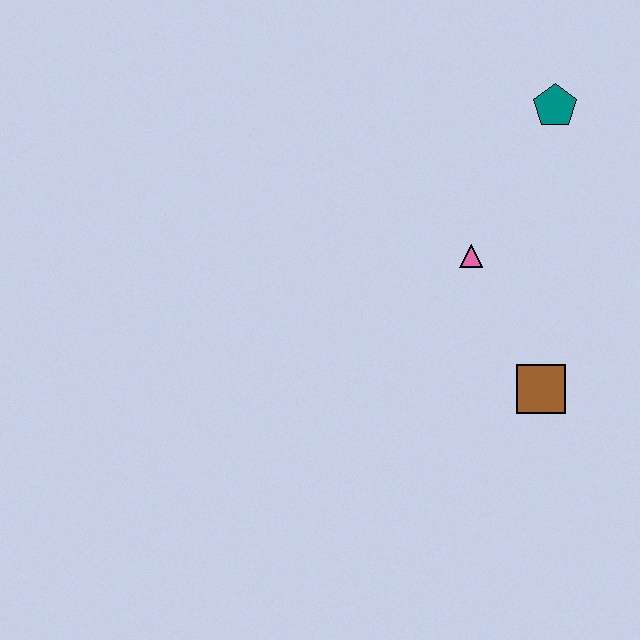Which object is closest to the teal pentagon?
The pink triangle is closest to the teal pentagon.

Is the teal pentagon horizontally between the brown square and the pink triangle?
No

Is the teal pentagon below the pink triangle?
No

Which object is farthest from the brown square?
The teal pentagon is farthest from the brown square.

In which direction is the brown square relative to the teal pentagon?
The brown square is below the teal pentagon.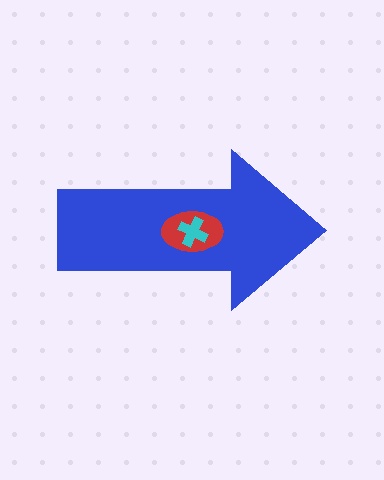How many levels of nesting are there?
3.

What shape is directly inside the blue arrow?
The red ellipse.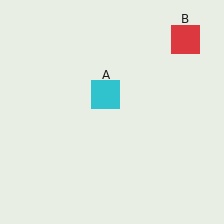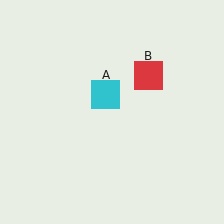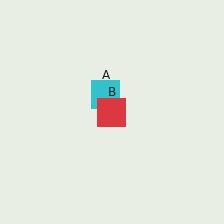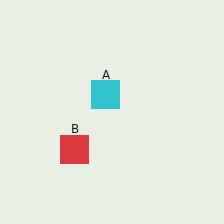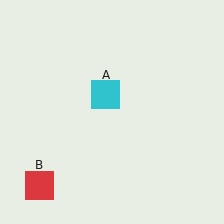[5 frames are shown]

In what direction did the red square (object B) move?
The red square (object B) moved down and to the left.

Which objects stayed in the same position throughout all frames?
Cyan square (object A) remained stationary.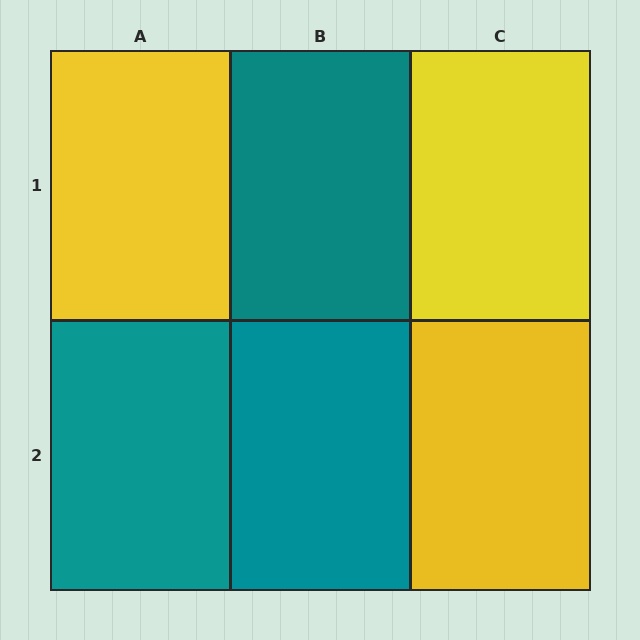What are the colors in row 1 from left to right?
Yellow, teal, yellow.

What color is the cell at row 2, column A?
Teal.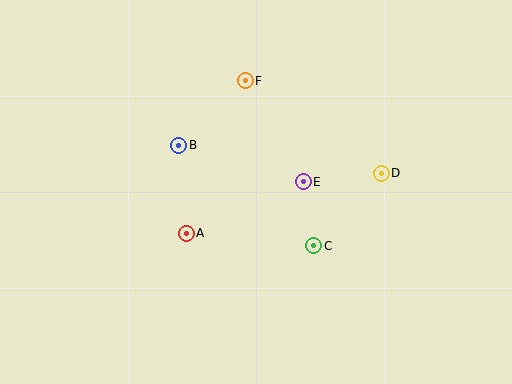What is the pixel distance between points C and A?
The distance between C and A is 128 pixels.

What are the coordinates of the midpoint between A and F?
The midpoint between A and F is at (216, 157).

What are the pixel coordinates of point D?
Point D is at (381, 173).